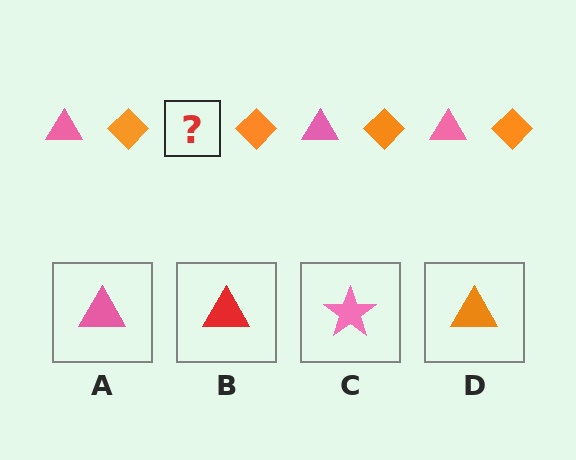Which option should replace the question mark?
Option A.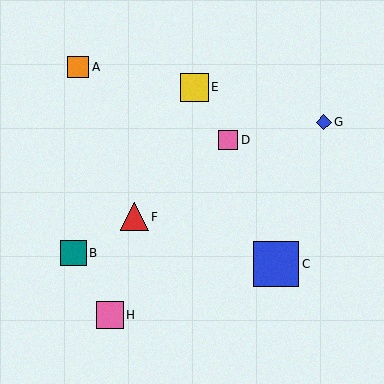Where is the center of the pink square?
The center of the pink square is at (110, 315).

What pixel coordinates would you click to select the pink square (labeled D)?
Click at (228, 140) to select the pink square D.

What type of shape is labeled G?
Shape G is a blue diamond.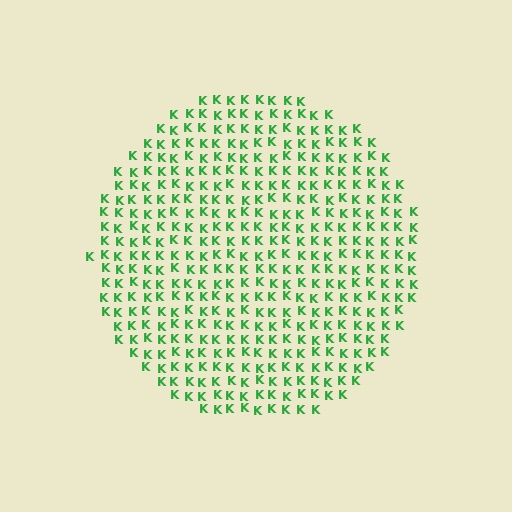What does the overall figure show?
The overall figure shows a circle.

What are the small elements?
The small elements are letter K's.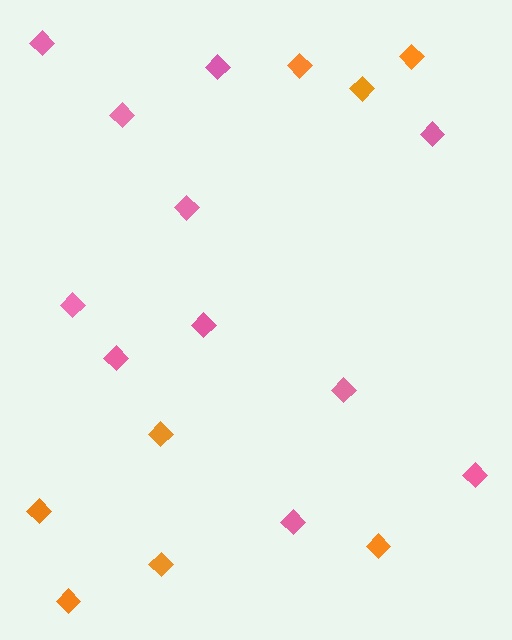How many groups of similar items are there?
There are 2 groups: one group of orange diamonds (8) and one group of pink diamonds (11).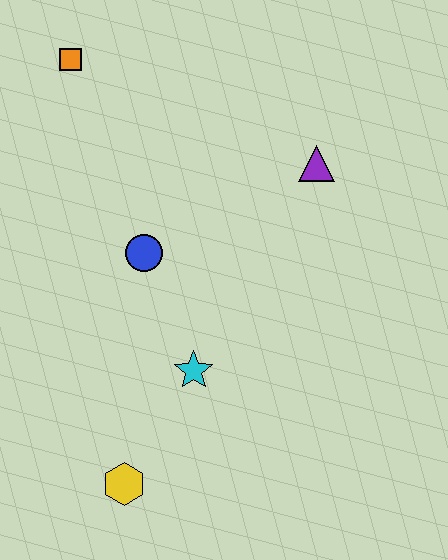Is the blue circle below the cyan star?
No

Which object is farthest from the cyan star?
The orange square is farthest from the cyan star.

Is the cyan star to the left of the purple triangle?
Yes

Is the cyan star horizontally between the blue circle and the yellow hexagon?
No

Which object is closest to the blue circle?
The cyan star is closest to the blue circle.